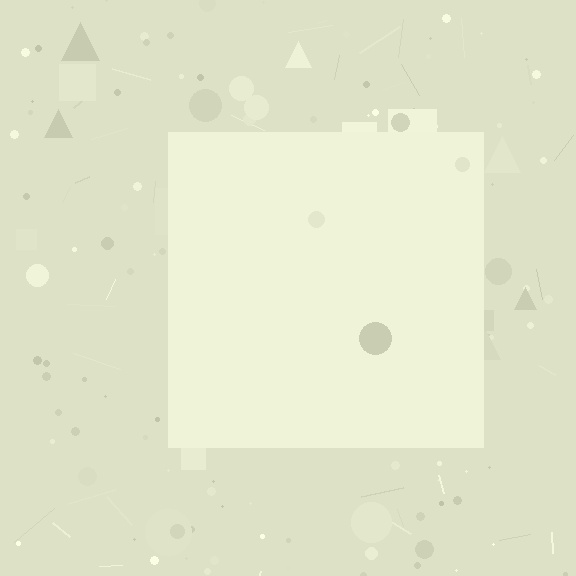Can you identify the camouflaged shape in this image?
The camouflaged shape is a square.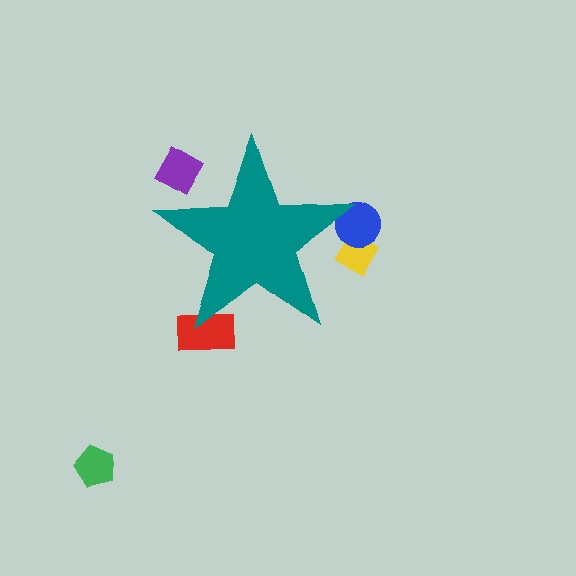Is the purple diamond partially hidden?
Yes, the purple diamond is partially hidden behind the teal star.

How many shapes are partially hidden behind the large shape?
4 shapes are partially hidden.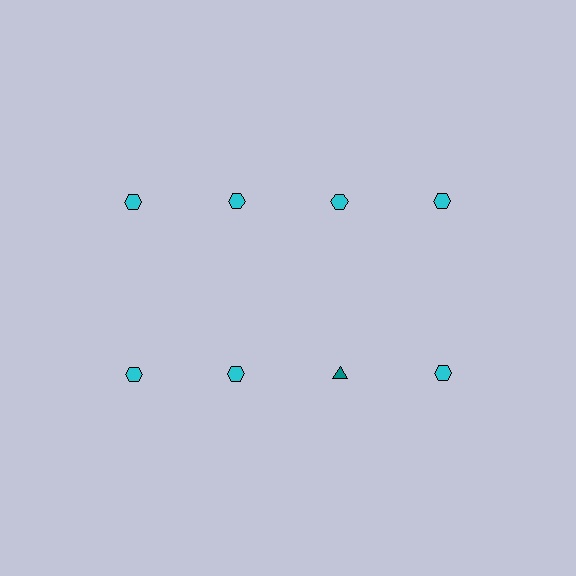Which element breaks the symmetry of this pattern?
The teal triangle in the second row, center column breaks the symmetry. All other shapes are cyan hexagons.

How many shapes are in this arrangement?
There are 8 shapes arranged in a grid pattern.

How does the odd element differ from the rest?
It differs in both color (teal instead of cyan) and shape (triangle instead of hexagon).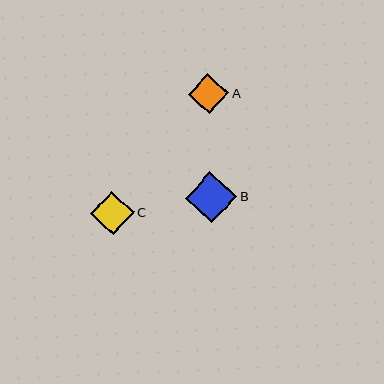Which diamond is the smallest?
Diamond A is the smallest with a size of approximately 41 pixels.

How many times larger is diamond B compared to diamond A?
Diamond B is approximately 1.3 times the size of diamond A.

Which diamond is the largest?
Diamond B is the largest with a size of approximately 51 pixels.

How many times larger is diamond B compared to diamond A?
Diamond B is approximately 1.3 times the size of diamond A.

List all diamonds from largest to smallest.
From largest to smallest: B, C, A.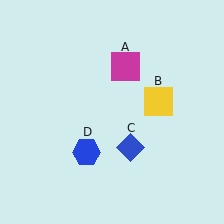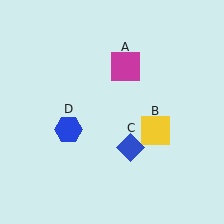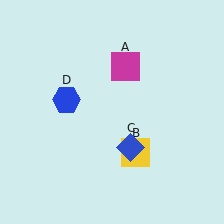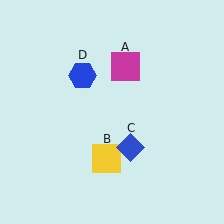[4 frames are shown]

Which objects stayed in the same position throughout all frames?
Magenta square (object A) and blue diamond (object C) remained stationary.